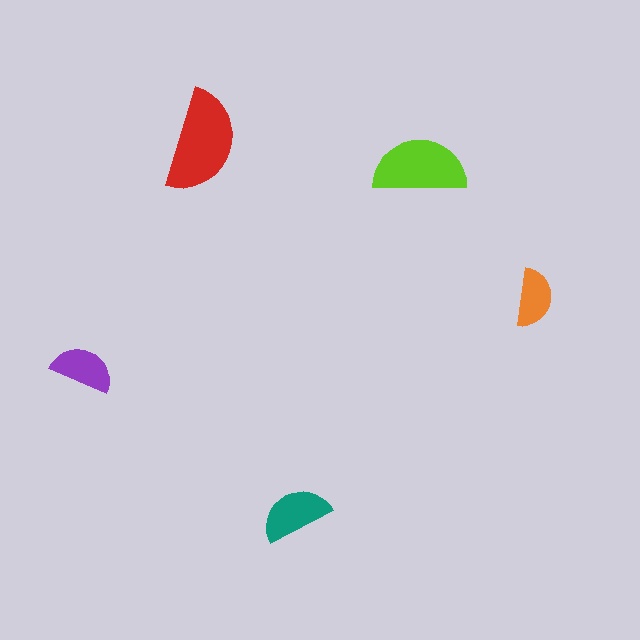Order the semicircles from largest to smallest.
the red one, the lime one, the teal one, the purple one, the orange one.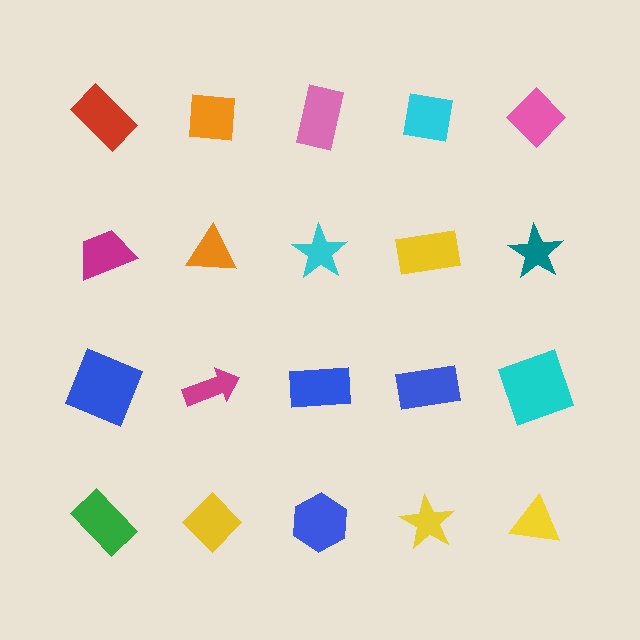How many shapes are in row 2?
5 shapes.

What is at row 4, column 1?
A green rectangle.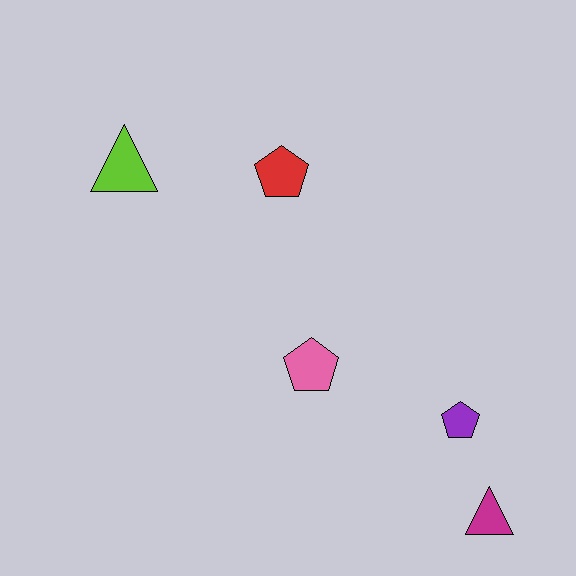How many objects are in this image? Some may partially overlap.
There are 5 objects.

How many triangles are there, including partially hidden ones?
There are 2 triangles.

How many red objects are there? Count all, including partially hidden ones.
There is 1 red object.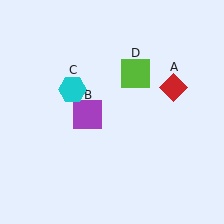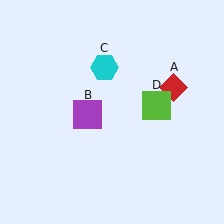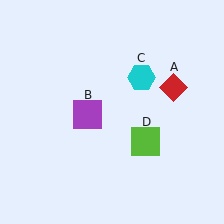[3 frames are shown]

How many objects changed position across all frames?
2 objects changed position: cyan hexagon (object C), lime square (object D).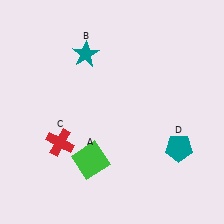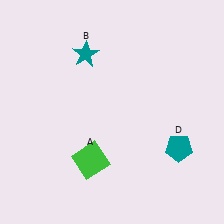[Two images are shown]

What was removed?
The red cross (C) was removed in Image 2.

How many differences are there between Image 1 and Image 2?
There is 1 difference between the two images.